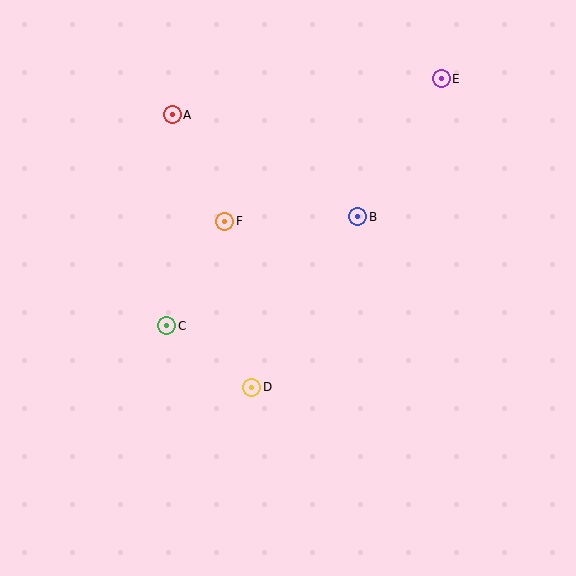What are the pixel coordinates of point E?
Point E is at (441, 79).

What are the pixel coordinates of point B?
Point B is at (358, 217).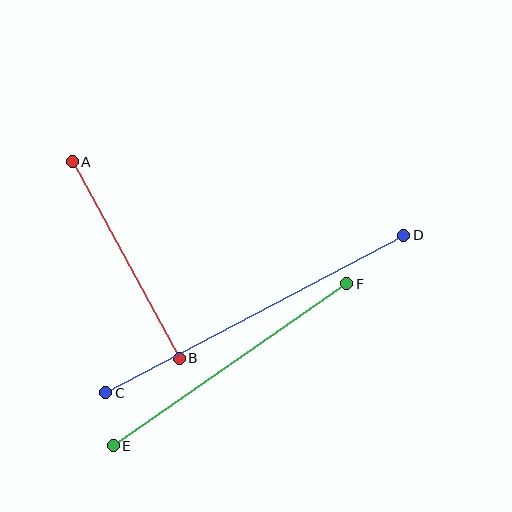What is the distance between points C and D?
The distance is approximately 338 pixels.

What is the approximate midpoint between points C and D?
The midpoint is at approximately (255, 314) pixels.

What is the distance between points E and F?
The distance is approximately 284 pixels.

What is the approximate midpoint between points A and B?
The midpoint is at approximately (126, 260) pixels.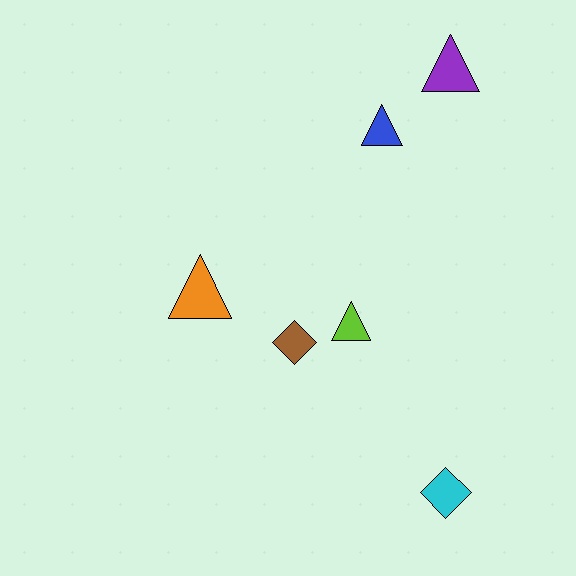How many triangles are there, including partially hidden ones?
There are 4 triangles.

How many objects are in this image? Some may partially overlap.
There are 6 objects.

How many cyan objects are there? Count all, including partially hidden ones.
There is 1 cyan object.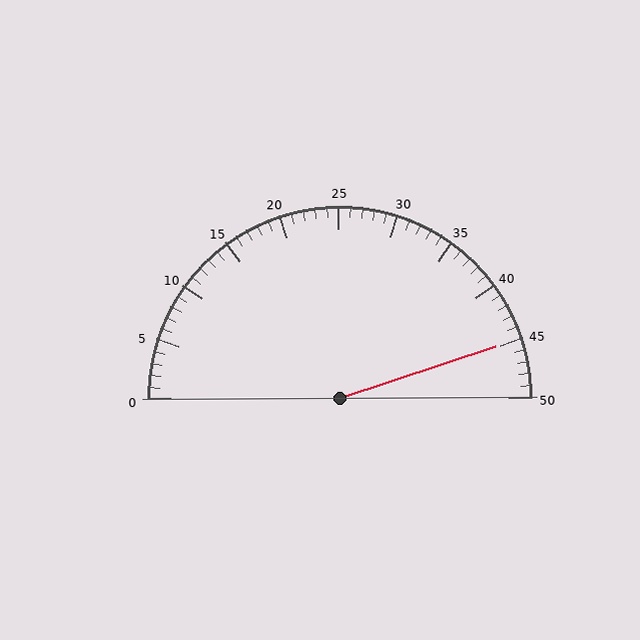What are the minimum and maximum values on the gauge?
The gauge ranges from 0 to 50.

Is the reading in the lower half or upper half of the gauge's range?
The reading is in the upper half of the range (0 to 50).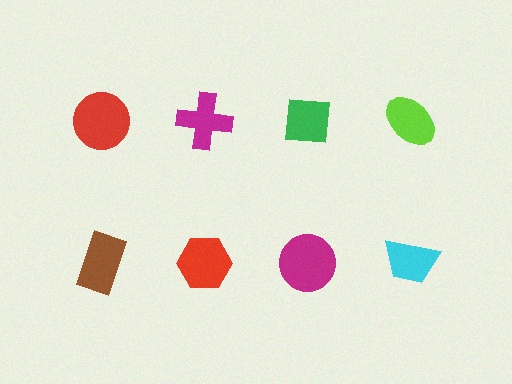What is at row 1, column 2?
A magenta cross.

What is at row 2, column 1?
A brown rectangle.